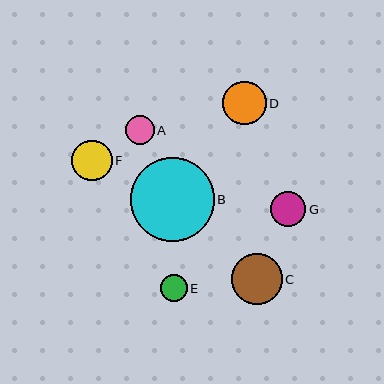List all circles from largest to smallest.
From largest to smallest: B, C, D, F, G, A, E.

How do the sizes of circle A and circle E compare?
Circle A and circle E are approximately the same size.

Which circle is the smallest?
Circle E is the smallest with a size of approximately 27 pixels.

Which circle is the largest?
Circle B is the largest with a size of approximately 84 pixels.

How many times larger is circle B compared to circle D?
Circle B is approximately 1.9 times the size of circle D.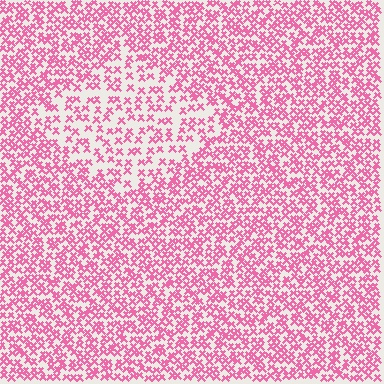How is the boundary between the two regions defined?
The boundary is defined by a change in element density (approximately 1.9x ratio). All elements are the same color, size, and shape.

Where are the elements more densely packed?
The elements are more densely packed outside the diamond boundary.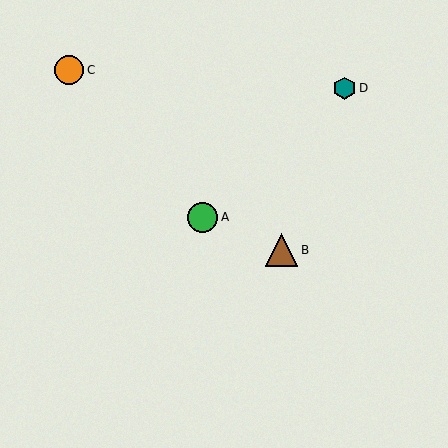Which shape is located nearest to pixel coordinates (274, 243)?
The brown triangle (labeled B) at (282, 250) is nearest to that location.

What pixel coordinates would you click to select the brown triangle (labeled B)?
Click at (282, 250) to select the brown triangle B.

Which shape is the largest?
The brown triangle (labeled B) is the largest.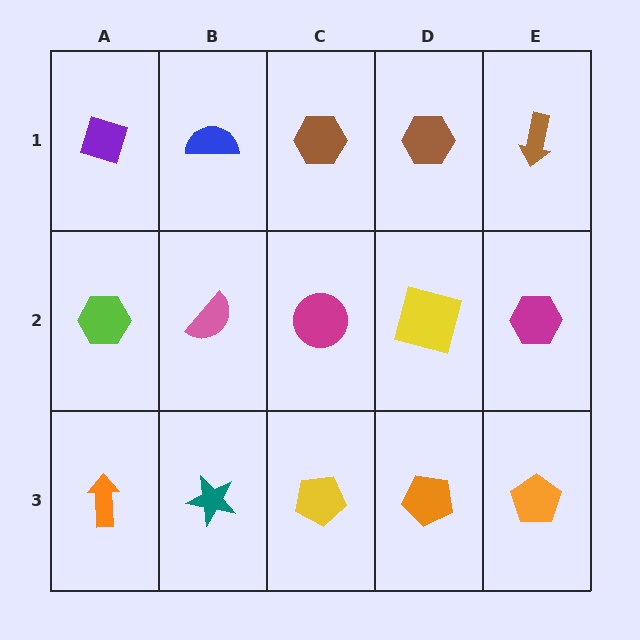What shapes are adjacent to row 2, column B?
A blue semicircle (row 1, column B), a teal star (row 3, column B), a lime hexagon (row 2, column A), a magenta circle (row 2, column C).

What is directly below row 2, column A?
An orange arrow.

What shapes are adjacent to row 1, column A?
A lime hexagon (row 2, column A), a blue semicircle (row 1, column B).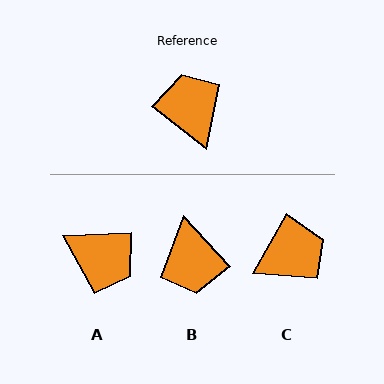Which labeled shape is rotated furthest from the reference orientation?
B, about 171 degrees away.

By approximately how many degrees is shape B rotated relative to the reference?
Approximately 171 degrees counter-clockwise.